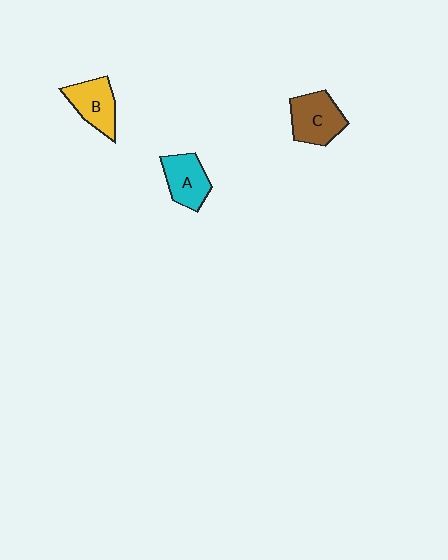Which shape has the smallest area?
Shape A (cyan).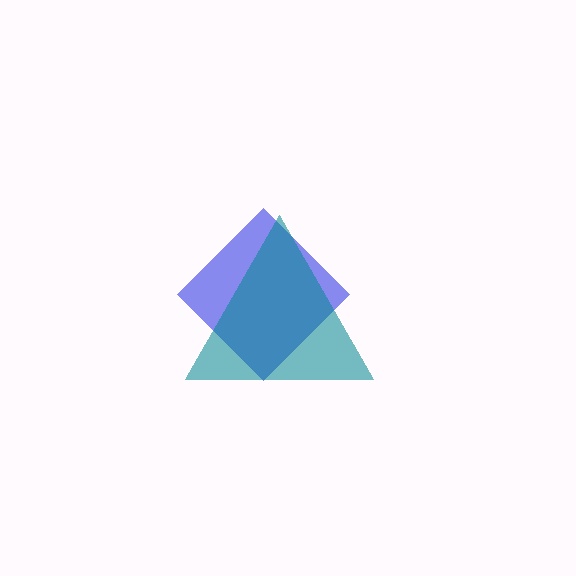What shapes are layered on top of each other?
The layered shapes are: a blue diamond, a teal triangle.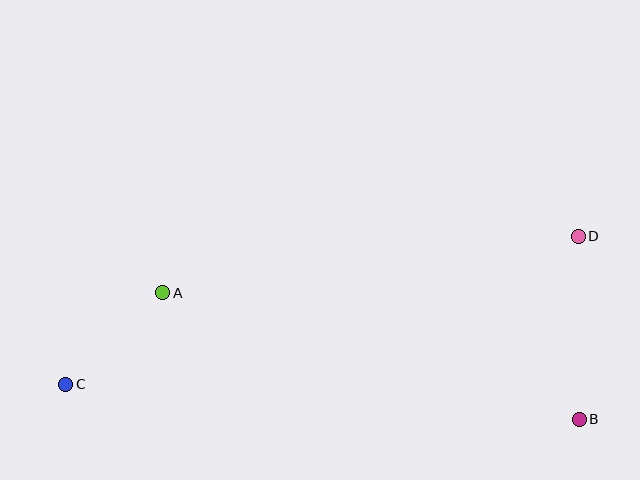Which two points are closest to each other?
Points A and C are closest to each other.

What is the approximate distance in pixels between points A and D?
The distance between A and D is approximately 419 pixels.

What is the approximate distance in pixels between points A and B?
The distance between A and B is approximately 435 pixels.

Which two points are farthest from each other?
Points C and D are farthest from each other.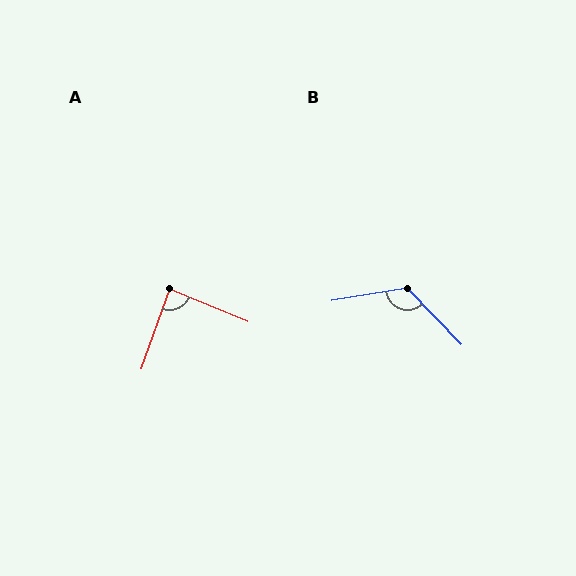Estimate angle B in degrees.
Approximately 125 degrees.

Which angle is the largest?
B, at approximately 125 degrees.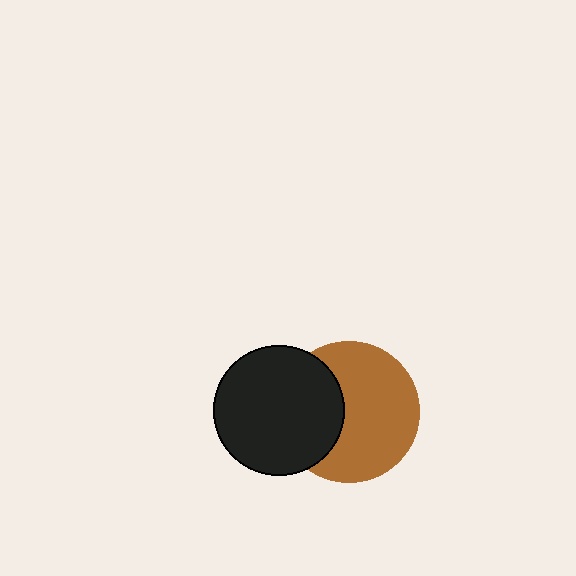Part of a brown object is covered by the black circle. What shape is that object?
It is a circle.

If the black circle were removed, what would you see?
You would see the complete brown circle.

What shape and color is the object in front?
The object in front is a black circle.